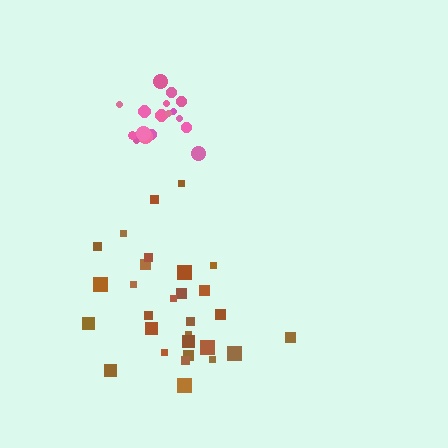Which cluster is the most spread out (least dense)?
Brown.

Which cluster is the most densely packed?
Pink.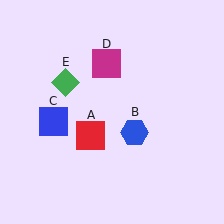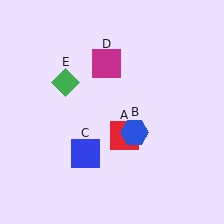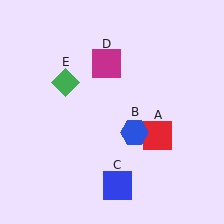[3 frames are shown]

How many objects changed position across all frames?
2 objects changed position: red square (object A), blue square (object C).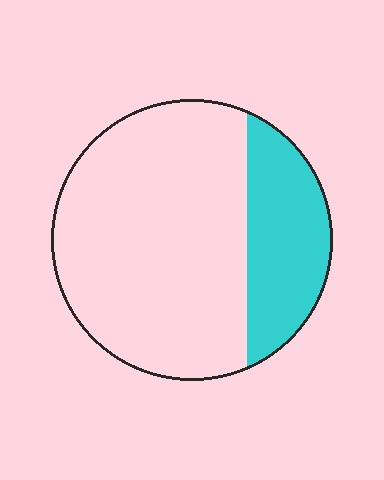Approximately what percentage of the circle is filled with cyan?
Approximately 25%.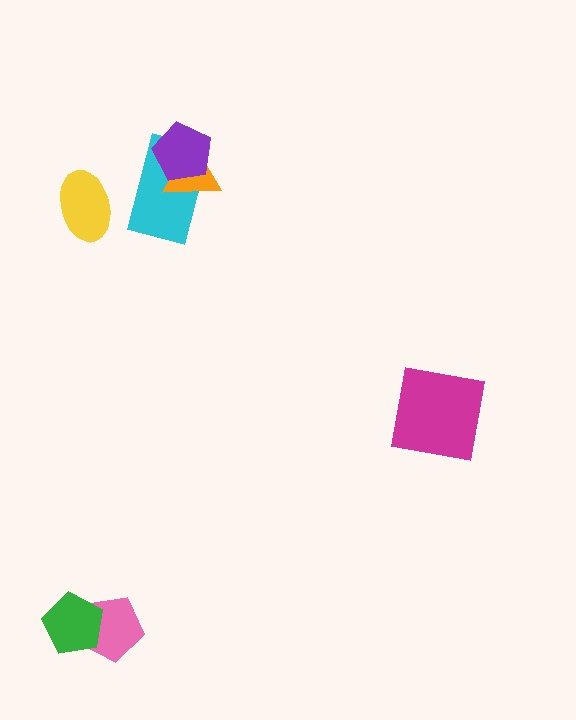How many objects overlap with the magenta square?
0 objects overlap with the magenta square.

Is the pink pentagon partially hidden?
Yes, it is partially covered by another shape.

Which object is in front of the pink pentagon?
The green pentagon is in front of the pink pentagon.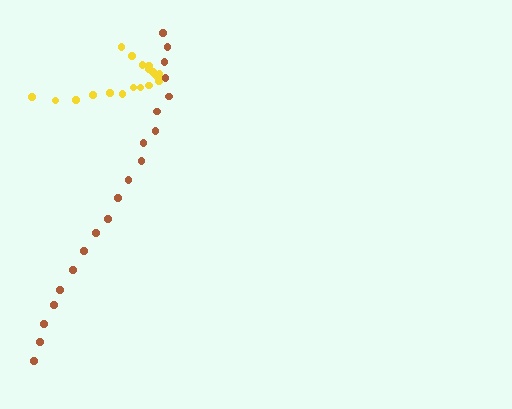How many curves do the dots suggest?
There are 2 distinct paths.